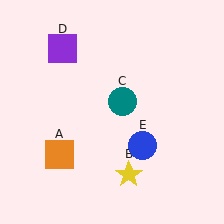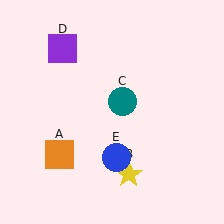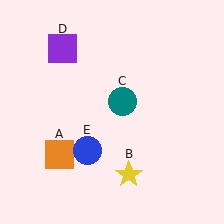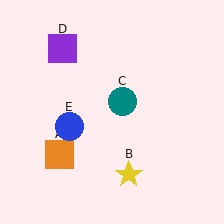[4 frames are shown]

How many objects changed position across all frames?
1 object changed position: blue circle (object E).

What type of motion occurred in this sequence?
The blue circle (object E) rotated clockwise around the center of the scene.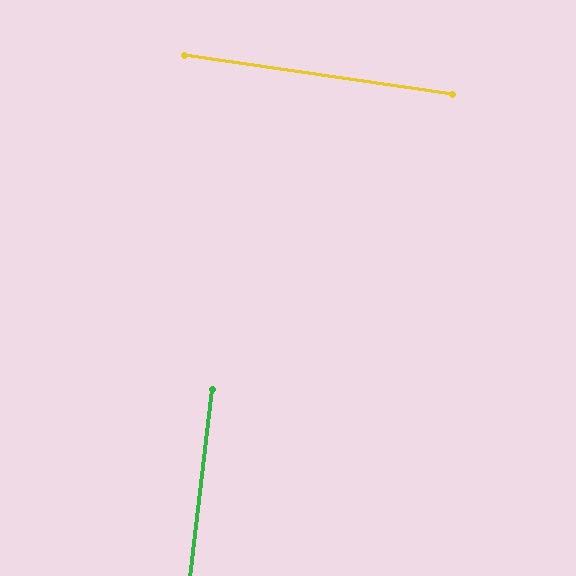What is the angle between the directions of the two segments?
Approximately 89 degrees.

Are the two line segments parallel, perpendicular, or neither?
Perpendicular — they meet at approximately 89°.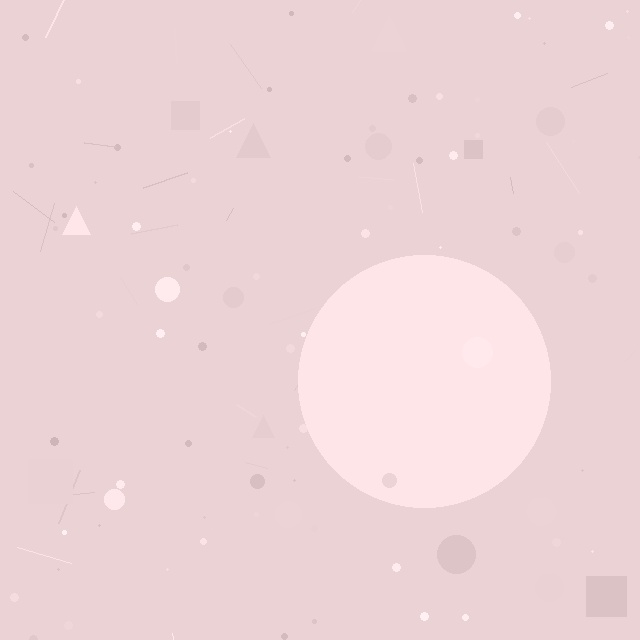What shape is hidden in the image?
A circle is hidden in the image.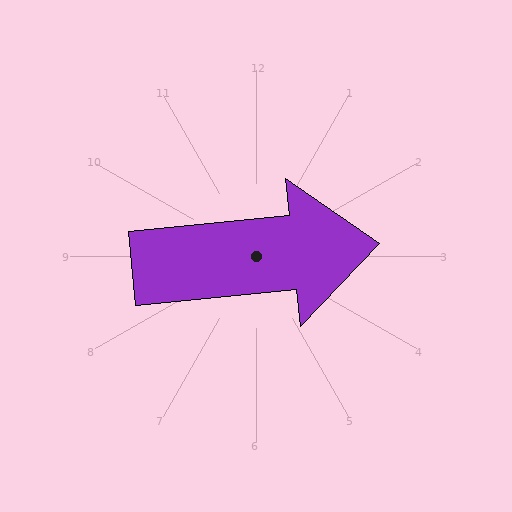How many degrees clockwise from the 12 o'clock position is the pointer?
Approximately 84 degrees.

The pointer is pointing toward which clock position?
Roughly 3 o'clock.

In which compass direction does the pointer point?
East.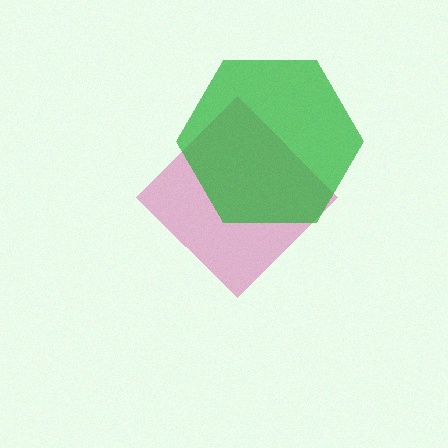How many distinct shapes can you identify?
There are 2 distinct shapes: a magenta diamond, a green hexagon.